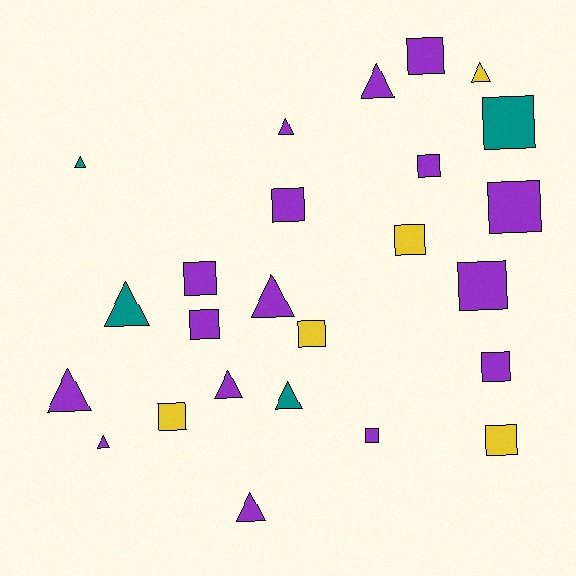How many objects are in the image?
There are 25 objects.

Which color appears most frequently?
Purple, with 16 objects.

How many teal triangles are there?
There are 3 teal triangles.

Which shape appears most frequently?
Square, with 14 objects.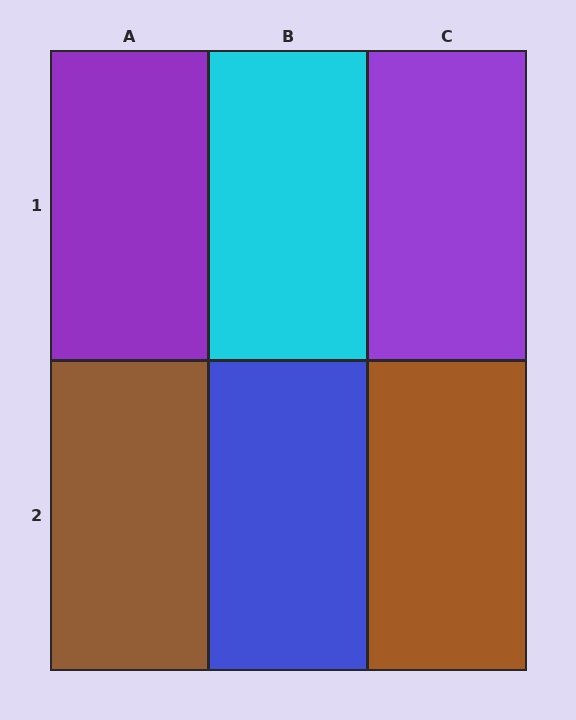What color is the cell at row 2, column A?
Brown.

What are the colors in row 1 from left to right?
Purple, cyan, purple.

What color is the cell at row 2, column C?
Brown.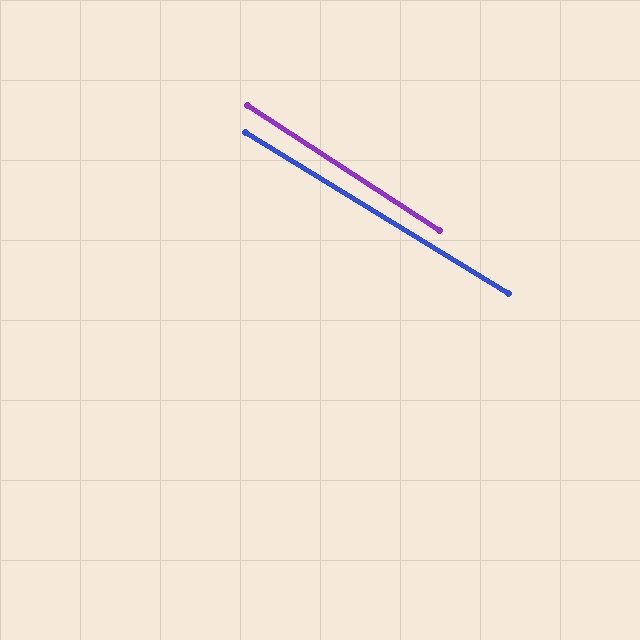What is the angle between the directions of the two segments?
Approximately 2 degrees.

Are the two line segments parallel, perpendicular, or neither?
Parallel — their directions differ by only 1.7°.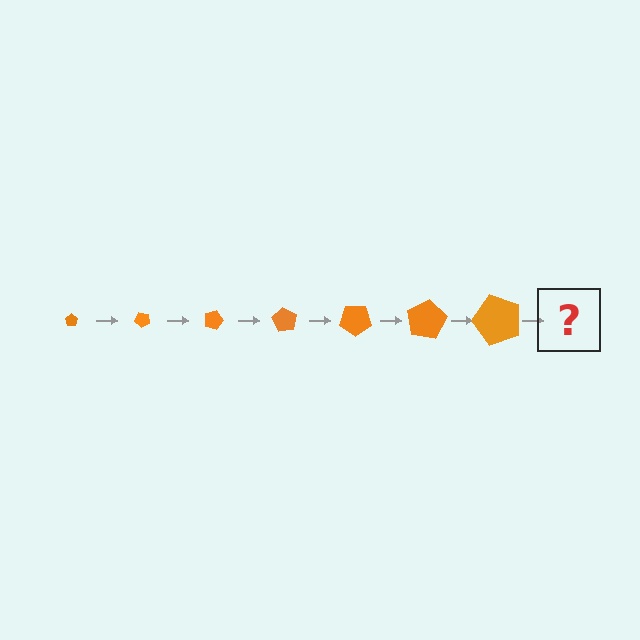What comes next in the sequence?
The next element should be a pentagon, larger than the previous one and rotated 315 degrees from the start.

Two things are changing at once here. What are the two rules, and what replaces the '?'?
The two rules are that the pentagon grows larger each step and it rotates 45 degrees each step. The '?' should be a pentagon, larger than the previous one and rotated 315 degrees from the start.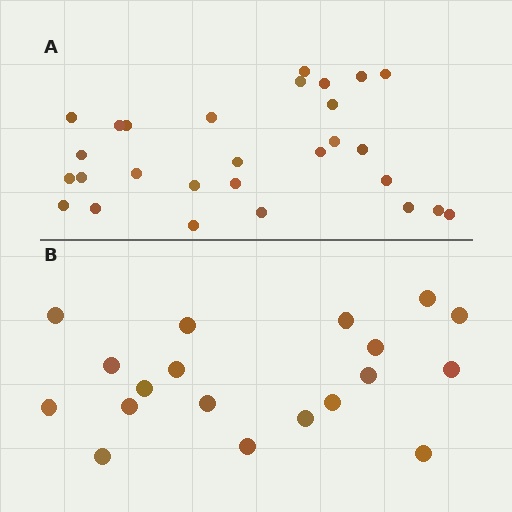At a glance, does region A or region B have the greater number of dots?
Region A (the top region) has more dots.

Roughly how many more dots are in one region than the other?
Region A has roughly 8 or so more dots than region B.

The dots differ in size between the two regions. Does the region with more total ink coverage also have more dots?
No. Region B has more total ink coverage because its dots are larger, but region A actually contains more individual dots. Total area can be misleading — the number of items is what matters here.